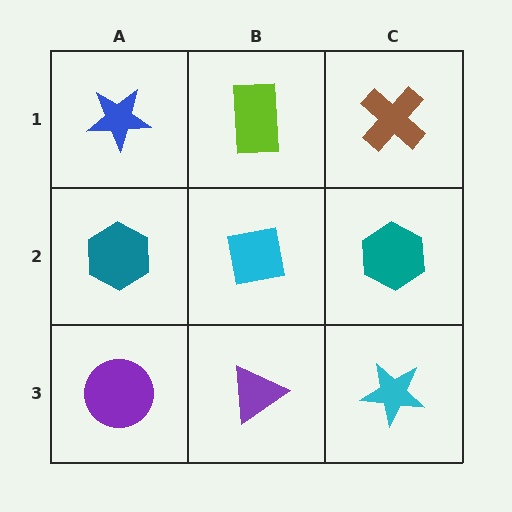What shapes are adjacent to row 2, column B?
A lime rectangle (row 1, column B), a purple triangle (row 3, column B), a teal hexagon (row 2, column A), a teal hexagon (row 2, column C).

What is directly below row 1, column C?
A teal hexagon.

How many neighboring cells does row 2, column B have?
4.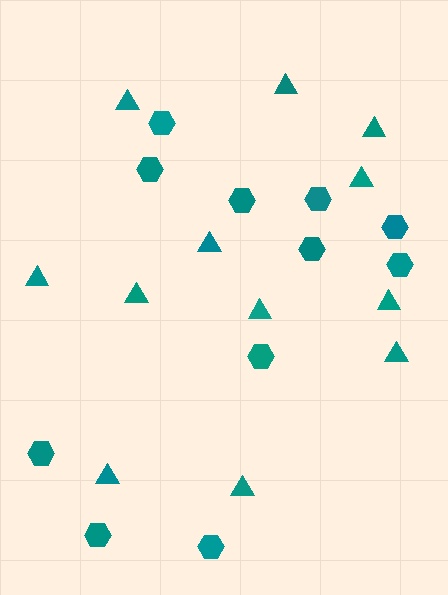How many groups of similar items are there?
There are 2 groups: one group of hexagons (11) and one group of triangles (12).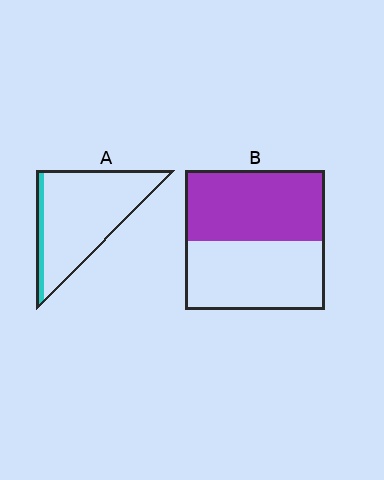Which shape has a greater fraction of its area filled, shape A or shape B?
Shape B.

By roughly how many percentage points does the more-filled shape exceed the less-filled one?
By roughly 40 percentage points (B over A).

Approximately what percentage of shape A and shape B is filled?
A is approximately 10% and B is approximately 50%.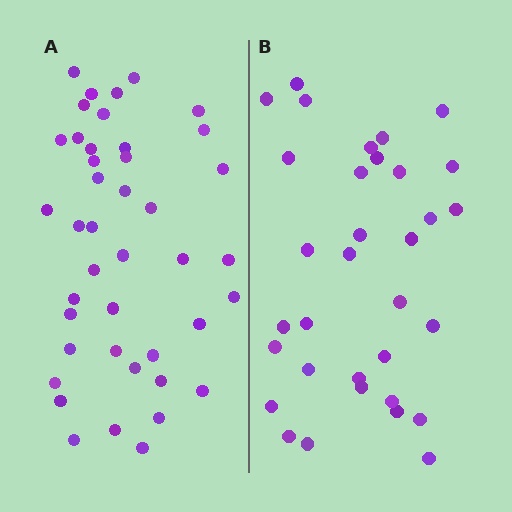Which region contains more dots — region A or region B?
Region A (the left region) has more dots.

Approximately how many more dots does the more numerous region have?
Region A has roughly 8 or so more dots than region B.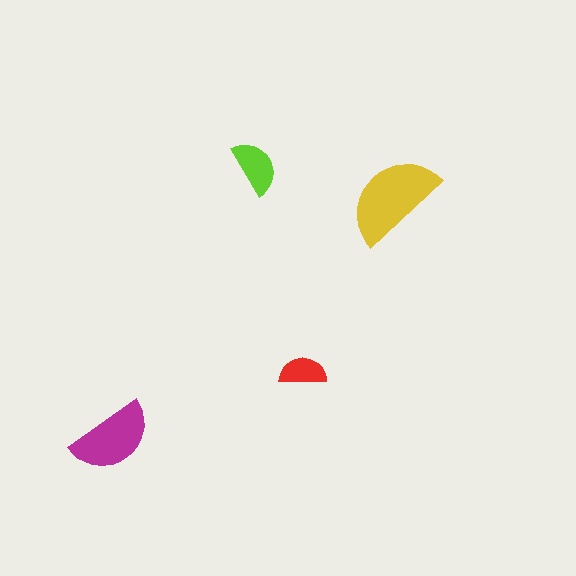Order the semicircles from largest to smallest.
the yellow one, the magenta one, the lime one, the red one.